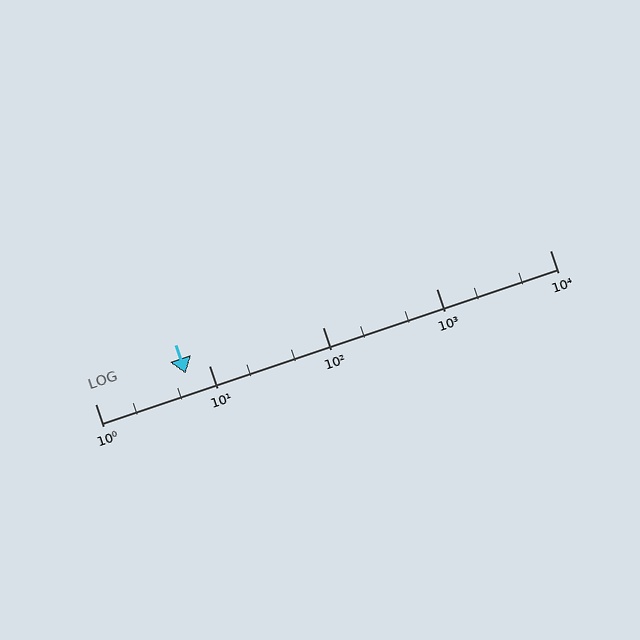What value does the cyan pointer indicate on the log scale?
The pointer indicates approximately 6.3.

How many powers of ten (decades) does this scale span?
The scale spans 4 decades, from 1 to 10000.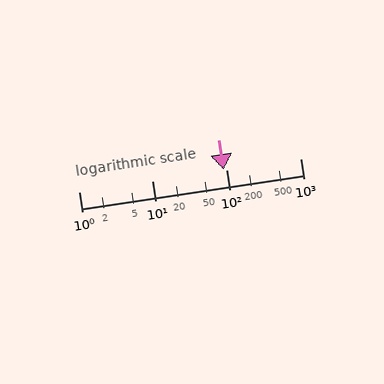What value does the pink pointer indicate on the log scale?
The pointer indicates approximately 92.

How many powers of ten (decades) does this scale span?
The scale spans 3 decades, from 1 to 1000.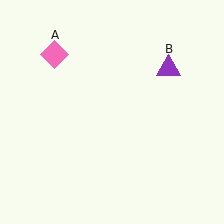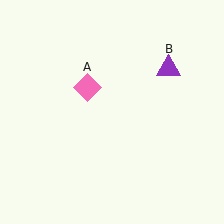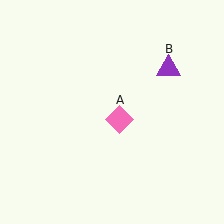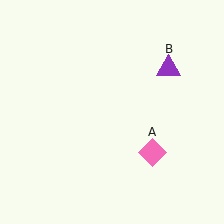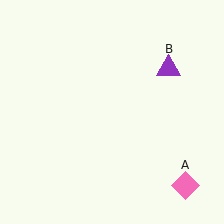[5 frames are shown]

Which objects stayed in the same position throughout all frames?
Purple triangle (object B) remained stationary.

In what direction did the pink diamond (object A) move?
The pink diamond (object A) moved down and to the right.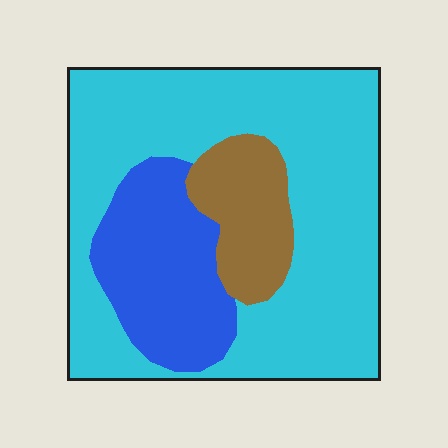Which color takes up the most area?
Cyan, at roughly 65%.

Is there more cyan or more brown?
Cyan.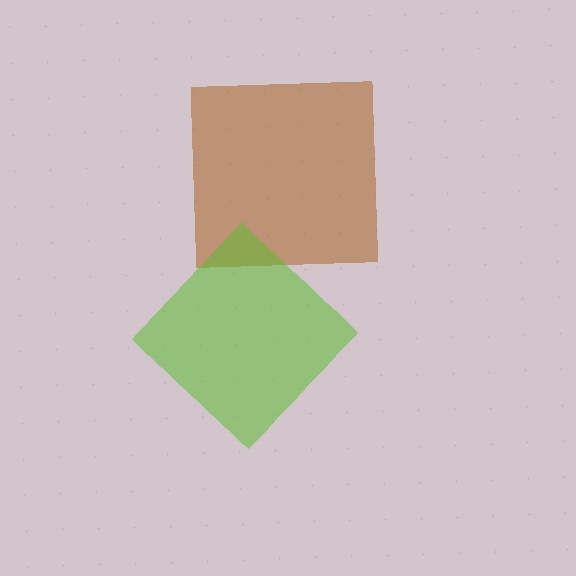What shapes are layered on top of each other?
The layered shapes are: a brown square, a lime diamond.